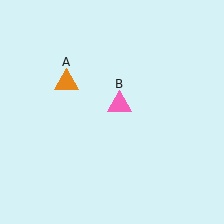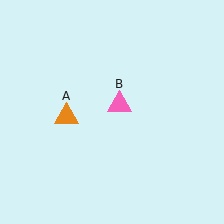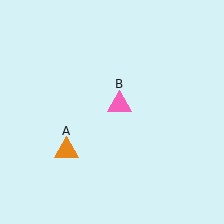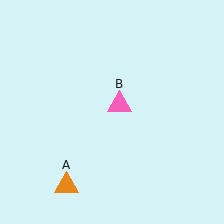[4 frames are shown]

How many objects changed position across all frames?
1 object changed position: orange triangle (object A).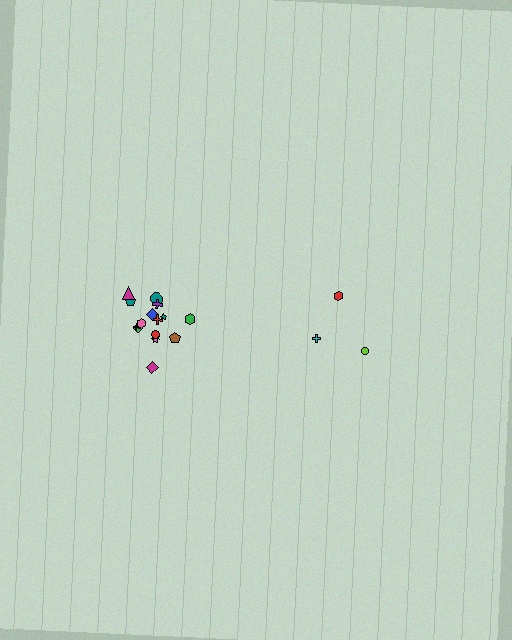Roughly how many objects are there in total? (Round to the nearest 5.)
Roughly 20 objects in total.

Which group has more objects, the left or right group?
The left group.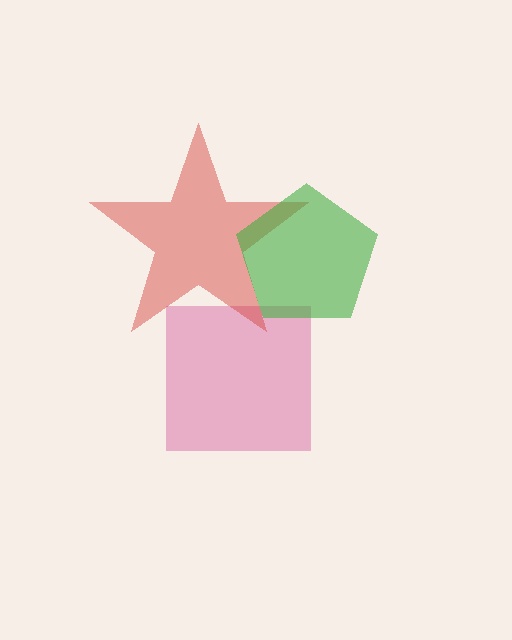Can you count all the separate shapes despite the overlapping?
Yes, there are 3 separate shapes.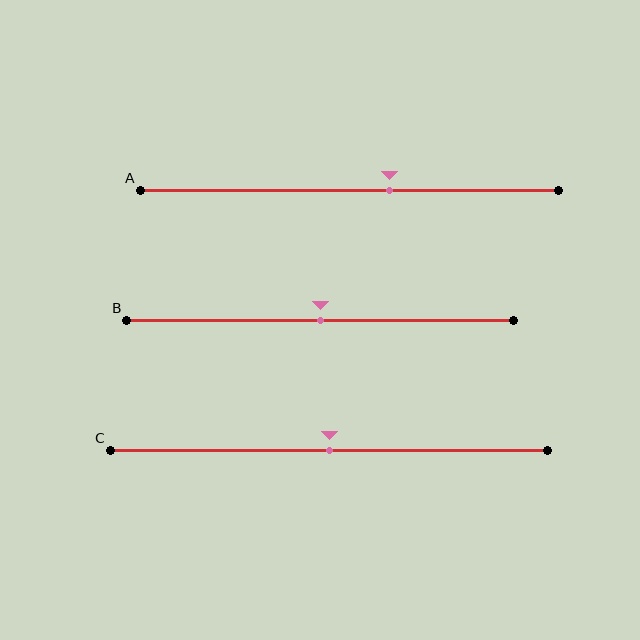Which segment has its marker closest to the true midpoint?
Segment B has its marker closest to the true midpoint.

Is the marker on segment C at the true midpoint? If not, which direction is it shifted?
Yes, the marker on segment C is at the true midpoint.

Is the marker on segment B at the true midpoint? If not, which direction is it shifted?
Yes, the marker on segment B is at the true midpoint.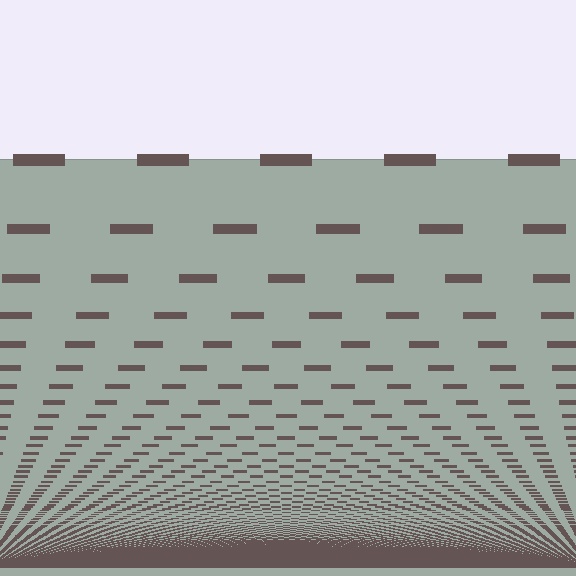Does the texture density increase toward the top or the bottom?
Density increases toward the bottom.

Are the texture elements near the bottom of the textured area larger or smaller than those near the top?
Smaller. The gradient is inverted — elements near the bottom are smaller and denser.